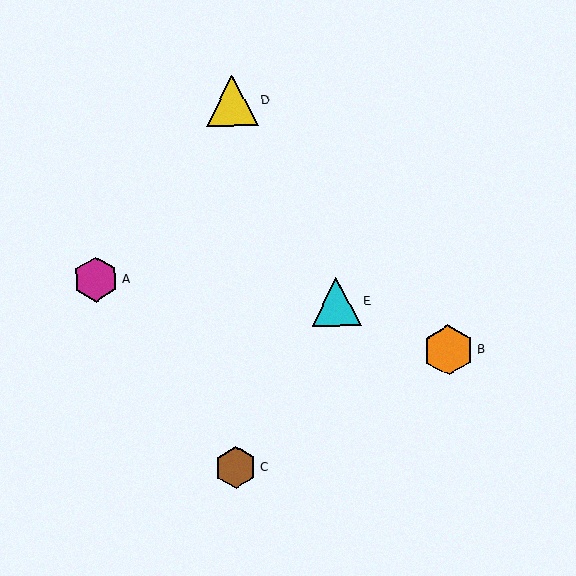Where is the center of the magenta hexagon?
The center of the magenta hexagon is at (96, 279).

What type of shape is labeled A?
Shape A is a magenta hexagon.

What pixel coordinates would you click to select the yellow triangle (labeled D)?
Click at (232, 100) to select the yellow triangle D.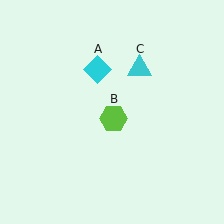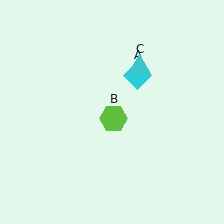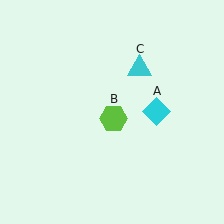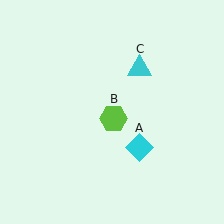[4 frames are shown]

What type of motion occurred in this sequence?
The cyan diamond (object A) rotated clockwise around the center of the scene.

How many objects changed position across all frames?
1 object changed position: cyan diamond (object A).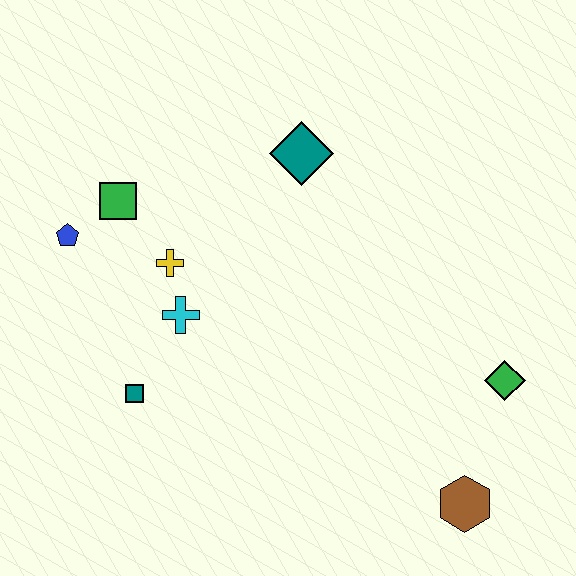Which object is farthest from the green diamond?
The blue pentagon is farthest from the green diamond.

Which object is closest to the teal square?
The cyan cross is closest to the teal square.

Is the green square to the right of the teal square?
No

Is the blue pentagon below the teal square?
No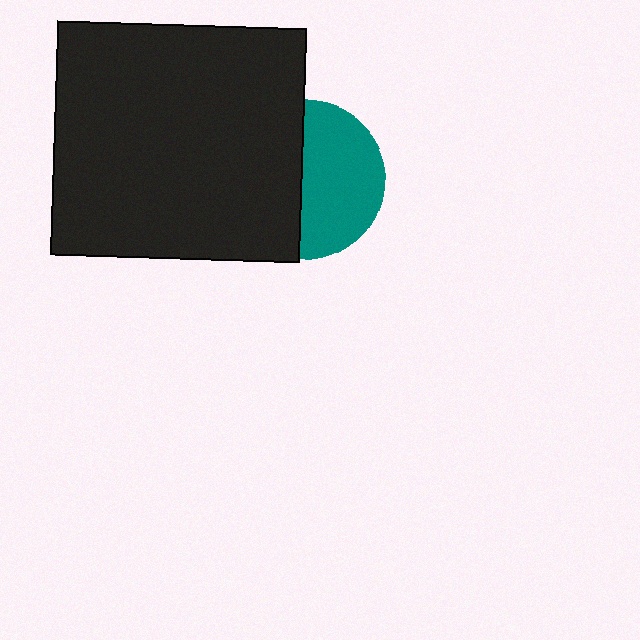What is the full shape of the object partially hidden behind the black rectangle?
The partially hidden object is a teal circle.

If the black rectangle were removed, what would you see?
You would see the complete teal circle.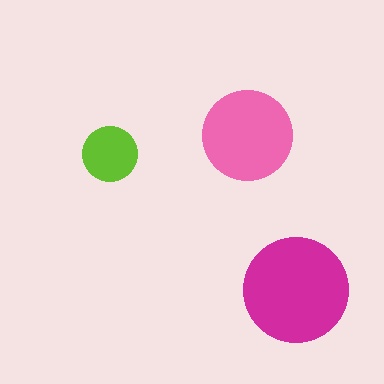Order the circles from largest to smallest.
the magenta one, the pink one, the lime one.